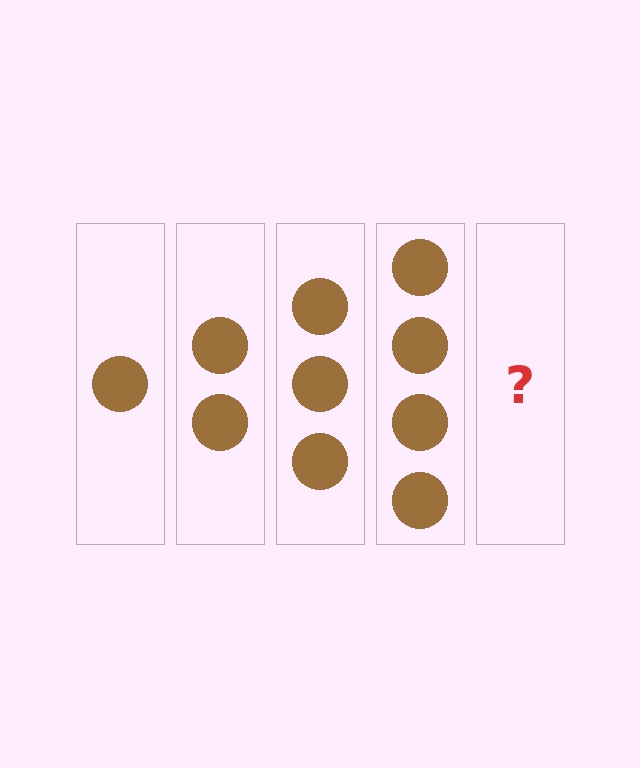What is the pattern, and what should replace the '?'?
The pattern is that each step adds one more circle. The '?' should be 5 circles.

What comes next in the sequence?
The next element should be 5 circles.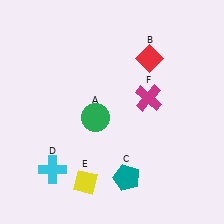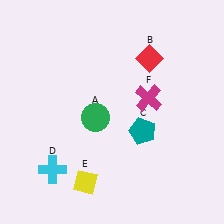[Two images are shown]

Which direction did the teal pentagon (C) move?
The teal pentagon (C) moved up.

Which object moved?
The teal pentagon (C) moved up.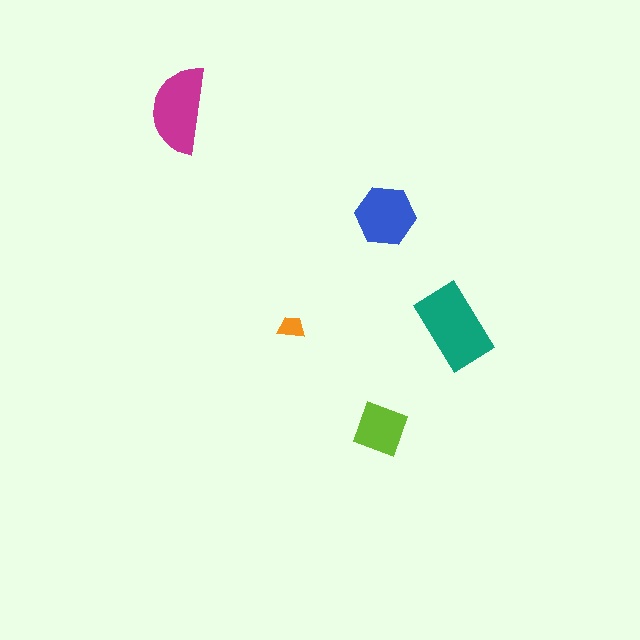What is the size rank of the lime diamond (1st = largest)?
4th.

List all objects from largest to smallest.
The teal rectangle, the magenta semicircle, the blue hexagon, the lime diamond, the orange trapezoid.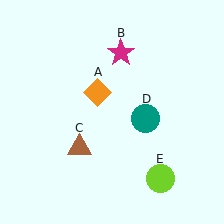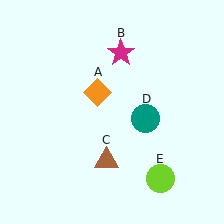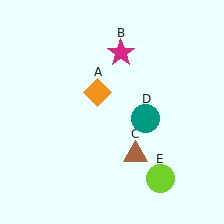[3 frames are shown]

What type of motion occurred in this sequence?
The brown triangle (object C) rotated counterclockwise around the center of the scene.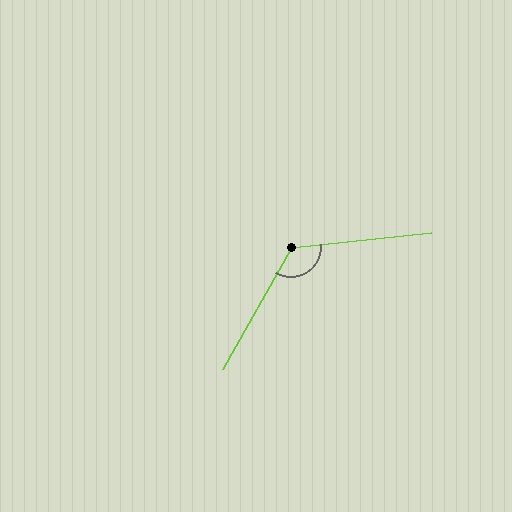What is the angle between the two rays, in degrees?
Approximately 125 degrees.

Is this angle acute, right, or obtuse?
It is obtuse.